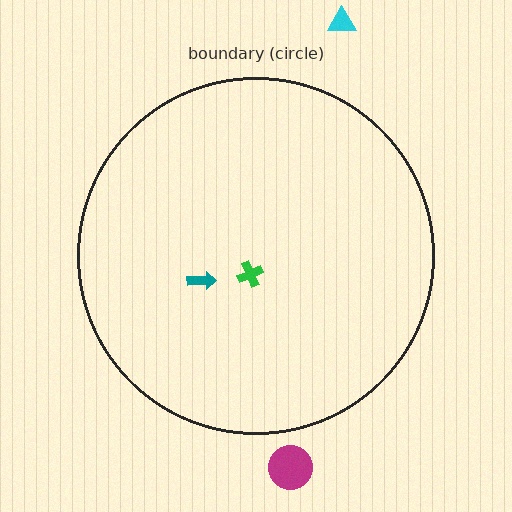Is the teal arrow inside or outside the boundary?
Inside.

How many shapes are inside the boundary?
2 inside, 2 outside.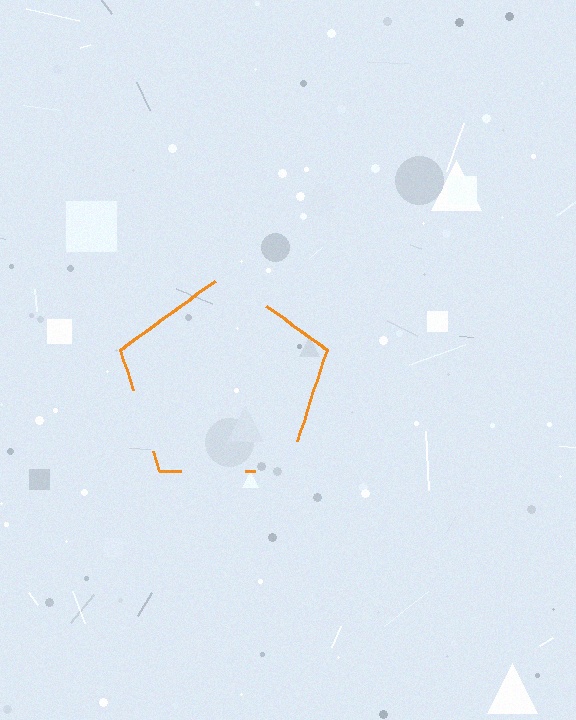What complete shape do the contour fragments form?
The contour fragments form a pentagon.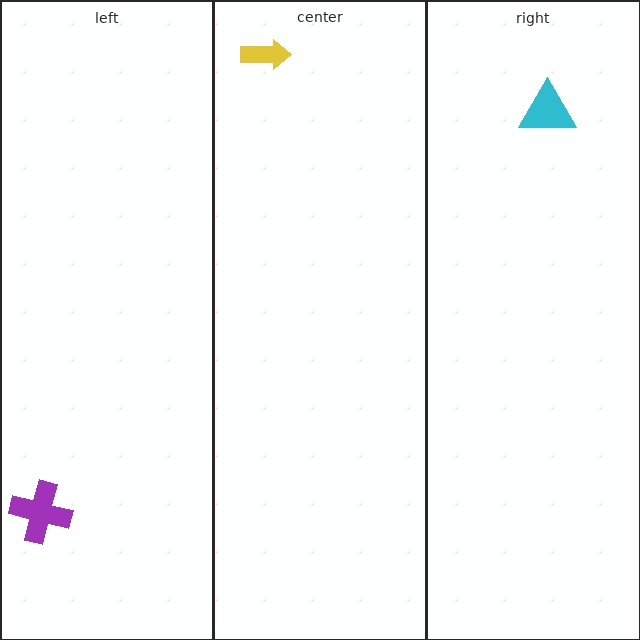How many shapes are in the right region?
1.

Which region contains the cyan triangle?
The right region.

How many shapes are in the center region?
1.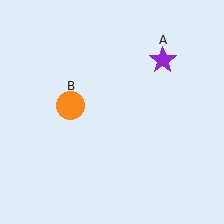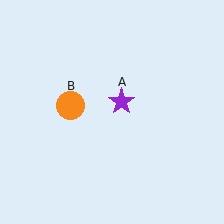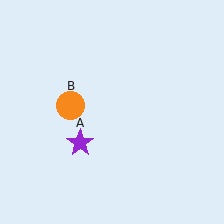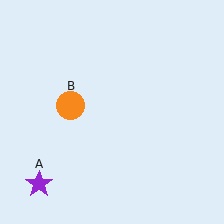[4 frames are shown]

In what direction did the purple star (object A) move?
The purple star (object A) moved down and to the left.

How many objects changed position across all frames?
1 object changed position: purple star (object A).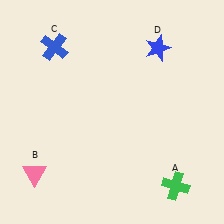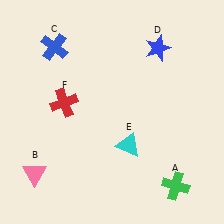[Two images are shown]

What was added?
A cyan triangle (E), a red cross (F) were added in Image 2.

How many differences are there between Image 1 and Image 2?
There are 2 differences between the two images.